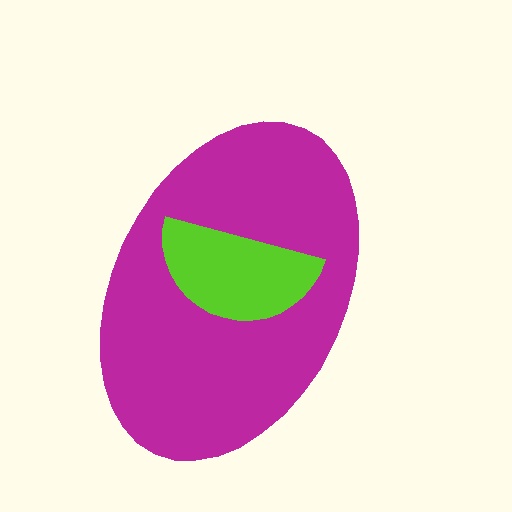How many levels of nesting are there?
2.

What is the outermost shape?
The magenta ellipse.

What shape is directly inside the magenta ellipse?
The lime semicircle.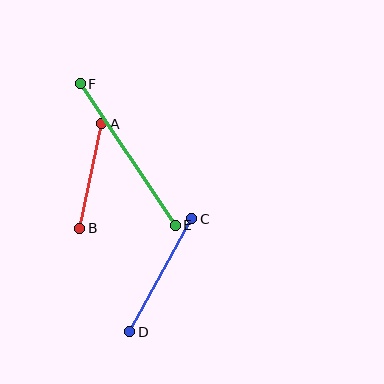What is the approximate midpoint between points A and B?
The midpoint is at approximately (91, 176) pixels.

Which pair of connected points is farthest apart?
Points E and F are farthest apart.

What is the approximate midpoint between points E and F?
The midpoint is at approximately (128, 155) pixels.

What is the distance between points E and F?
The distance is approximately 171 pixels.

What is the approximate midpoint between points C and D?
The midpoint is at approximately (161, 275) pixels.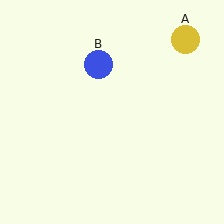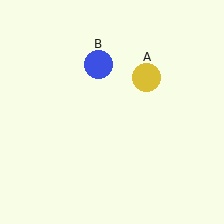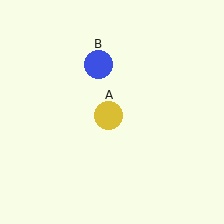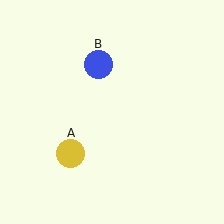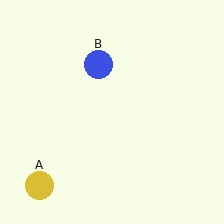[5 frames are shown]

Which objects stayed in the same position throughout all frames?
Blue circle (object B) remained stationary.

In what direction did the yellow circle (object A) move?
The yellow circle (object A) moved down and to the left.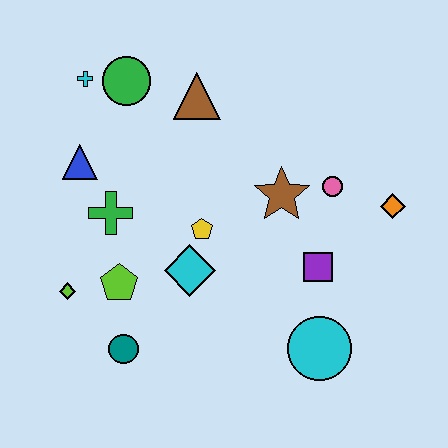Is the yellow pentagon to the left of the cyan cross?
No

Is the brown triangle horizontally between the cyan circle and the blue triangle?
Yes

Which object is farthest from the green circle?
The cyan circle is farthest from the green circle.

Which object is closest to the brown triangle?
The green circle is closest to the brown triangle.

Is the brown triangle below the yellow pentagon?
No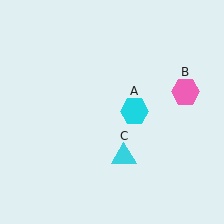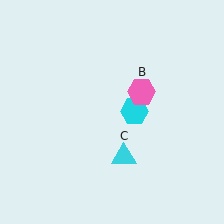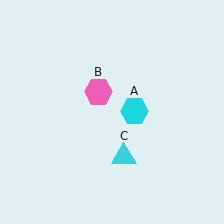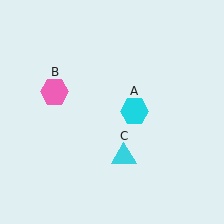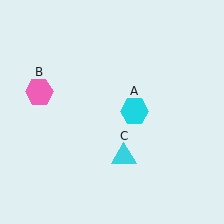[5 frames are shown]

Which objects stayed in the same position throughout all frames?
Cyan hexagon (object A) and cyan triangle (object C) remained stationary.